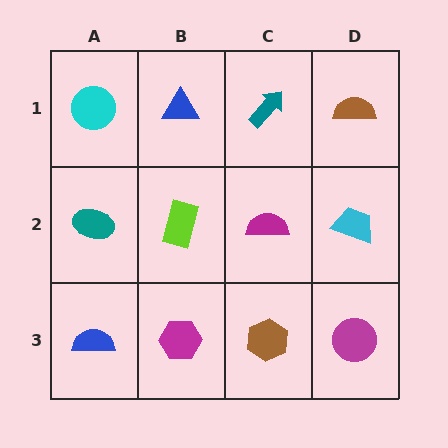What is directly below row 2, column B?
A magenta hexagon.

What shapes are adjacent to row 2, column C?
A teal arrow (row 1, column C), a brown hexagon (row 3, column C), a lime rectangle (row 2, column B), a cyan trapezoid (row 2, column D).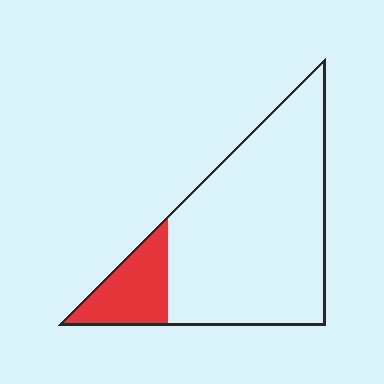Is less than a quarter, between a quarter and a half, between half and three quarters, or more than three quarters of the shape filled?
Less than a quarter.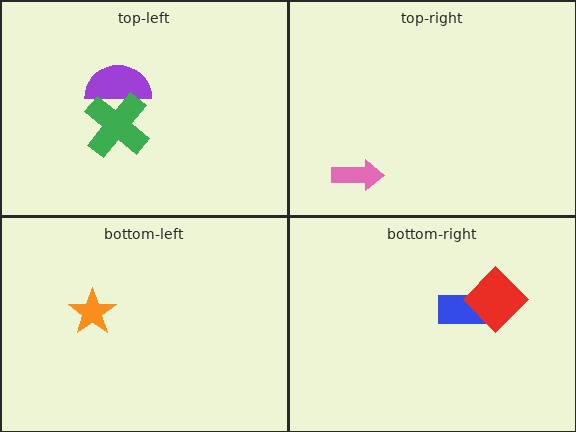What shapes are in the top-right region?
The pink arrow.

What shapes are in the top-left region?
The purple semicircle, the green cross.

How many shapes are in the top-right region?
1.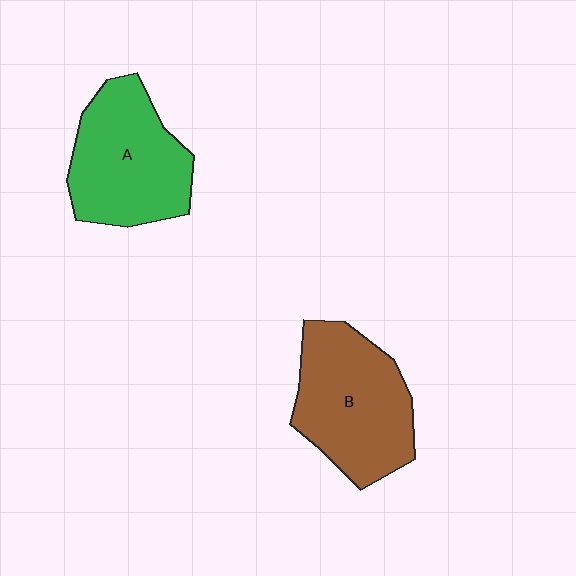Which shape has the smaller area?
Shape A (green).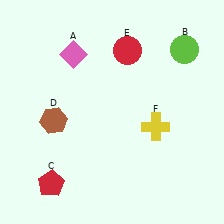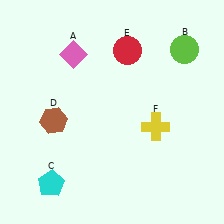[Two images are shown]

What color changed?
The pentagon (C) changed from red in Image 1 to cyan in Image 2.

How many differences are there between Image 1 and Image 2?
There is 1 difference between the two images.